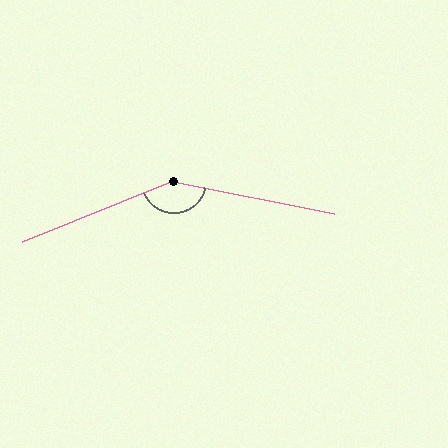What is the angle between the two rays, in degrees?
Approximately 147 degrees.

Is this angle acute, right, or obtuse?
It is obtuse.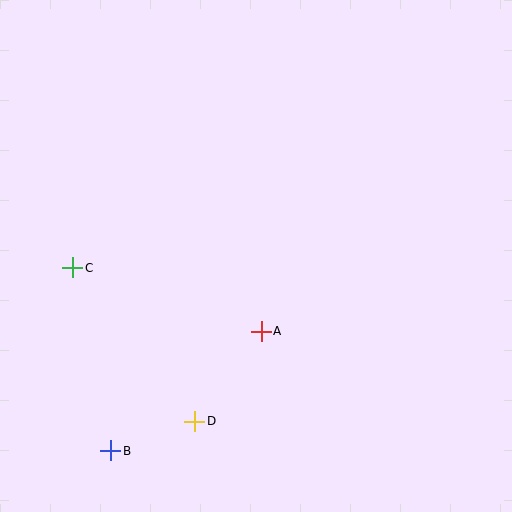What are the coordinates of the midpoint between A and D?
The midpoint between A and D is at (228, 376).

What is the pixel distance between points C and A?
The distance between C and A is 199 pixels.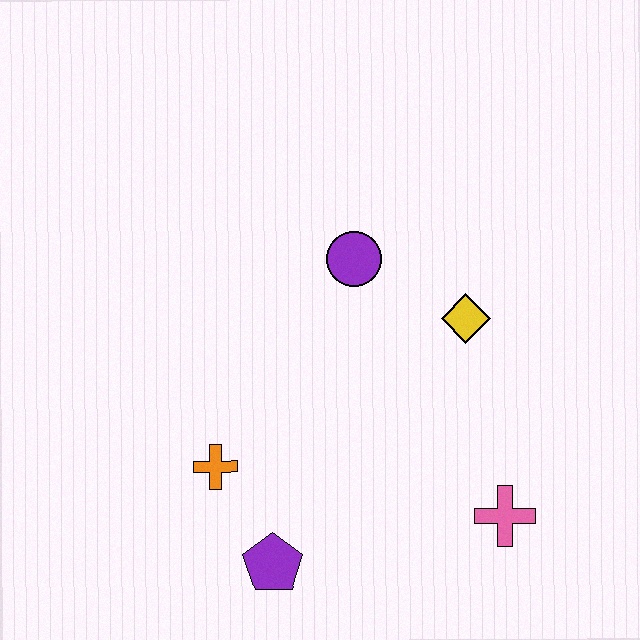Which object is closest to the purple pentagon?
The orange cross is closest to the purple pentagon.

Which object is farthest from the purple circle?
The purple pentagon is farthest from the purple circle.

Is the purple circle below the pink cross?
No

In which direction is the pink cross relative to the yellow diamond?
The pink cross is below the yellow diamond.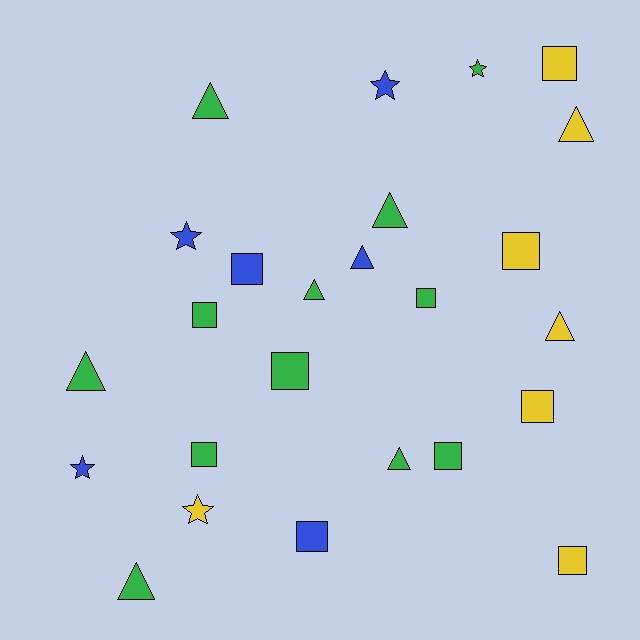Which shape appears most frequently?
Square, with 11 objects.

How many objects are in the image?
There are 25 objects.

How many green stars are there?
There is 1 green star.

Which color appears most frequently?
Green, with 12 objects.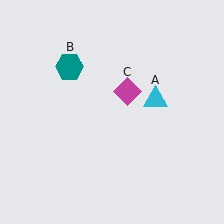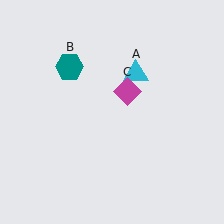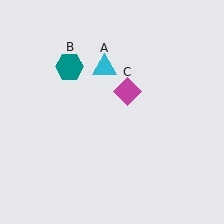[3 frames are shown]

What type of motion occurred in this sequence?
The cyan triangle (object A) rotated counterclockwise around the center of the scene.